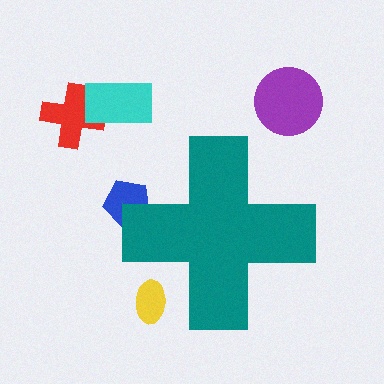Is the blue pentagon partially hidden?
Yes, the blue pentagon is partially hidden behind the teal cross.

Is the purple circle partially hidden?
No, the purple circle is fully visible.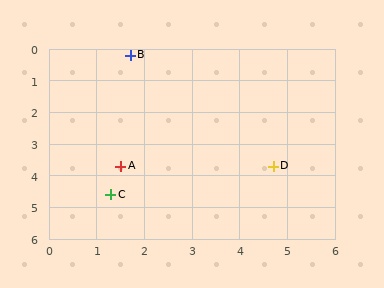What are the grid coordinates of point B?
Point B is at approximately (1.7, 0.2).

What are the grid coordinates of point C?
Point C is at approximately (1.3, 4.6).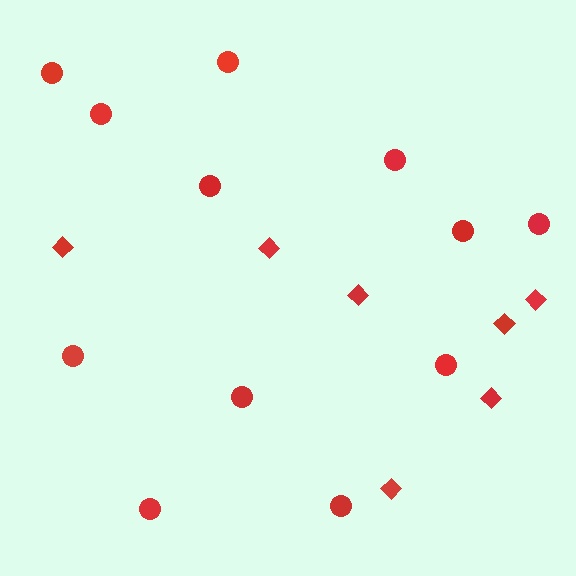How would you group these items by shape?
There are 2 groups: one group of circles (12) and one group of diamonds (7).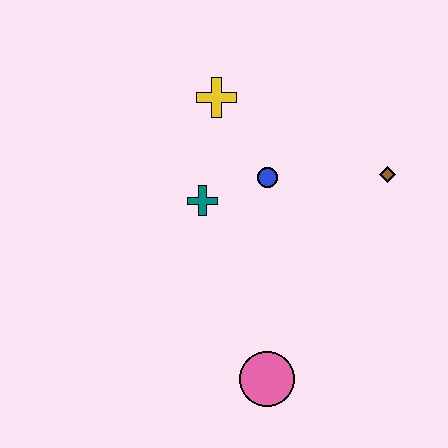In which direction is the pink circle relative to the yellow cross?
The pink circle is below the yellow cross.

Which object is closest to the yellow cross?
The blue circle is closest to the yellow cross.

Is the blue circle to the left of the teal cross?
No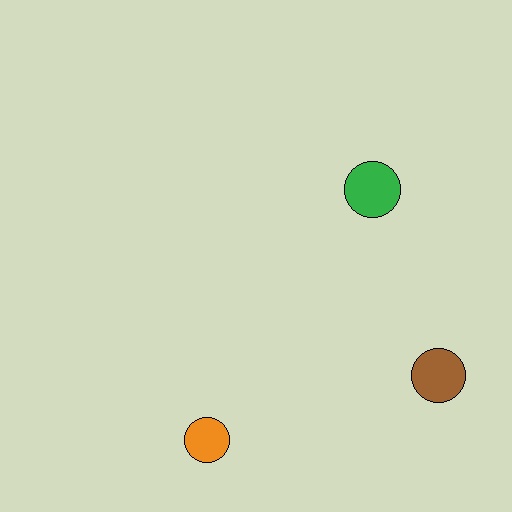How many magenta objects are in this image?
There are no magenta objects.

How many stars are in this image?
There are no stars.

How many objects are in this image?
There are 3 objects.